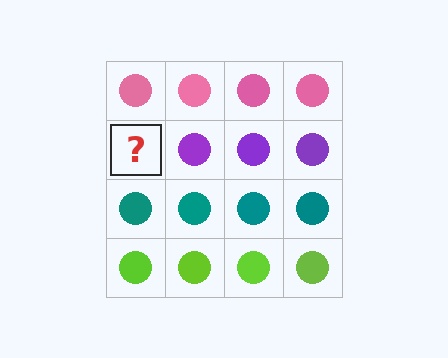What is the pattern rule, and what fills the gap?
The rule is that each row has a consistent color. The gap should be filled with a purple circle.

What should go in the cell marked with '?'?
The missing cell should contain a purple circle.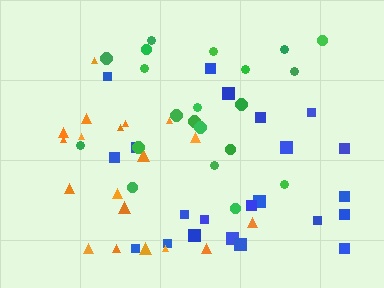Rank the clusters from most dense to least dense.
orange, green, blue.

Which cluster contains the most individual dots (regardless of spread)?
Blue (22).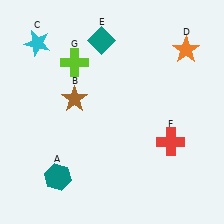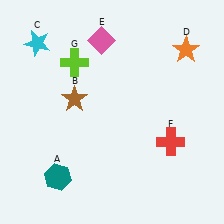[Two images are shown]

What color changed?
The diamond (E) changed from teal in Image 1 to pink in Image 2.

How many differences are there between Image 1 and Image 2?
There is 1 difference between the two images.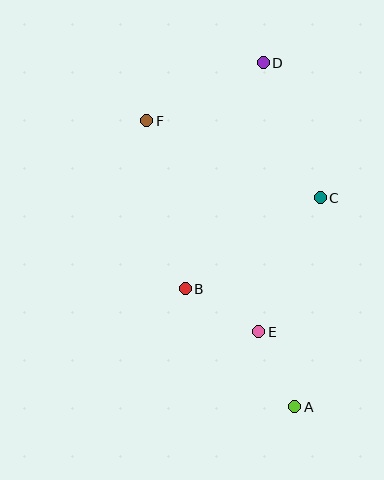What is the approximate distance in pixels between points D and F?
The distance between D and F is approximately 130 pixels.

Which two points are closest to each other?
Points A and E are closest to each other.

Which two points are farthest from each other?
Points A and D are farthest from each other.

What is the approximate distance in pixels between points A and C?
The distance between A and C is approximately 210 pixels.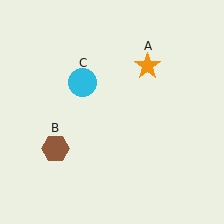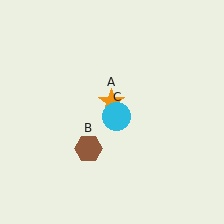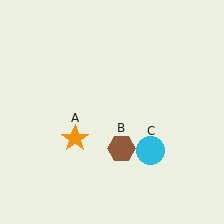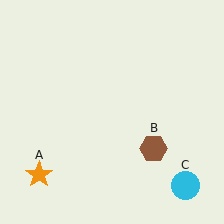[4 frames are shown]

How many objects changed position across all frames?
3 objects changed position: orange star (object A), brown hexagon (object B), cyan circle (object C).